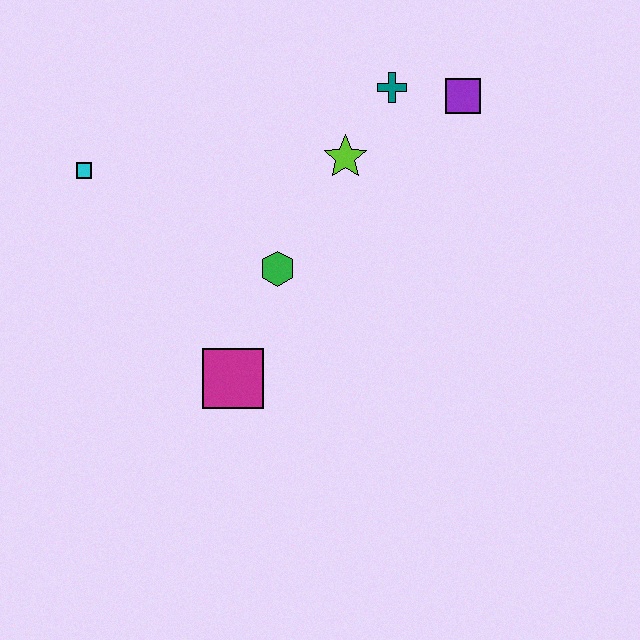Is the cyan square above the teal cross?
No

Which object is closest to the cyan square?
The green hexagon is closest to the cyan square.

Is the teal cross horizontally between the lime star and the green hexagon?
No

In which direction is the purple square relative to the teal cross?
The purple square is to the right of the teal cross.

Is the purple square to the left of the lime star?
No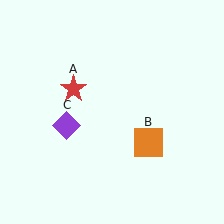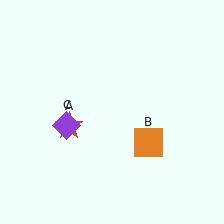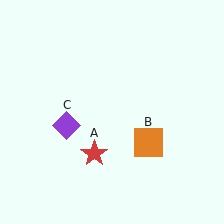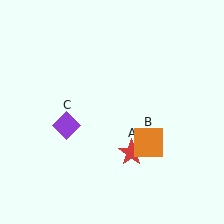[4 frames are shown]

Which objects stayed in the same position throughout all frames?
Orange square (object B) and purple diamond (object C) remained stationary.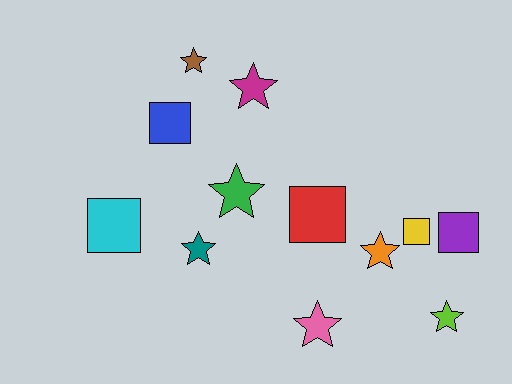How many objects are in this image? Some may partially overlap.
There are 12 objects.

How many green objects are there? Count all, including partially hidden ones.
There is 1 green object.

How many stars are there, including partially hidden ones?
There are 7 stars.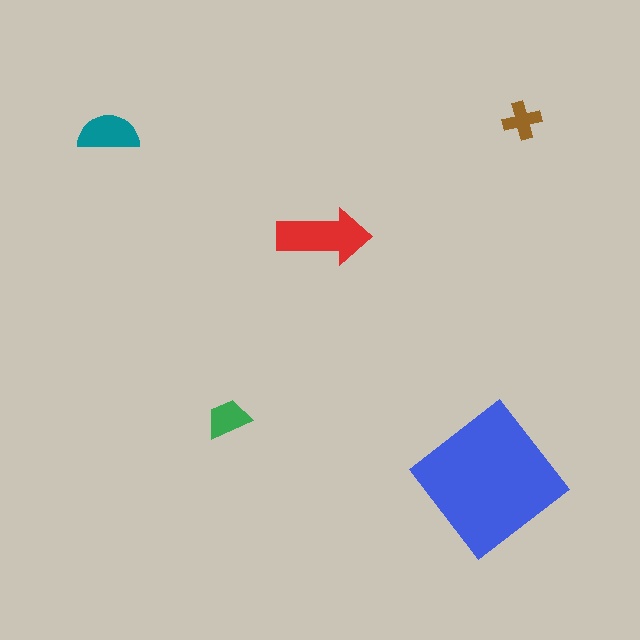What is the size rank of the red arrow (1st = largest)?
2nd.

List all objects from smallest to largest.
The brown cross, the green trapezoid, the teal semicircle, the red arrow, the blue diamond.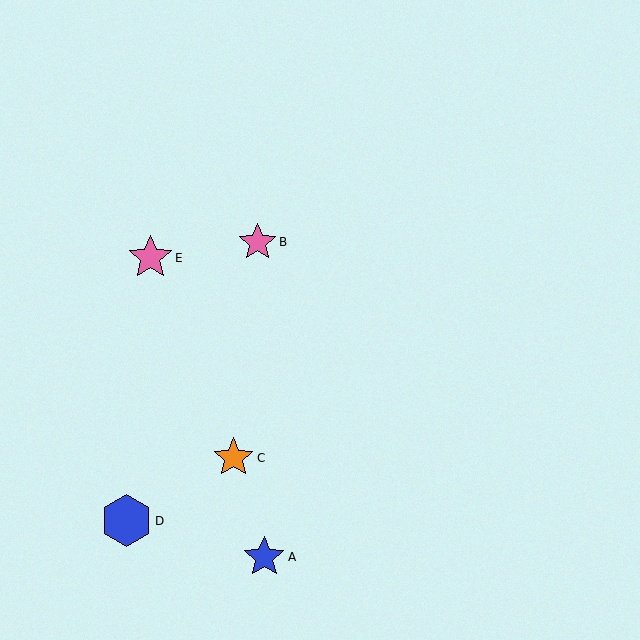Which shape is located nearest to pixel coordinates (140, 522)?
The blue hexagon (labeled D) at (127, 521) is nearest to that location.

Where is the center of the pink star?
The center of the pink star is at (150, 258).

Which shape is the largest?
The blue hexagon (labeled D) is the largest.